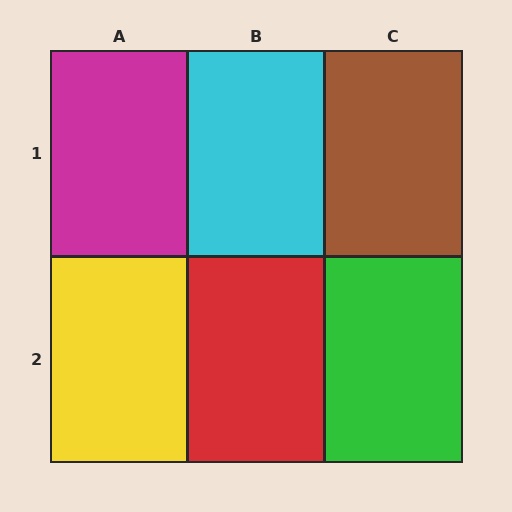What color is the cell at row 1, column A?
Magenta.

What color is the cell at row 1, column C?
Brown.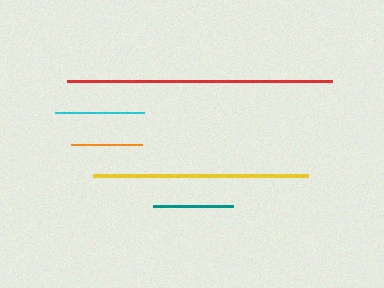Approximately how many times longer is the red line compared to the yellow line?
The red line is approximately 1.2 times the length of the yellow line.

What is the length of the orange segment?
The orange segment is approximately 70 pixels long.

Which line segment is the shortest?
The orange line is the shortest at approximately 70 pixels.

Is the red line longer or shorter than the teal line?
The red line is longer than the teal line.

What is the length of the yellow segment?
The yellow segment is approximately 214 pixels long.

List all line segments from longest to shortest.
From longest to shortest: red, yellow, cyan, teal, orange.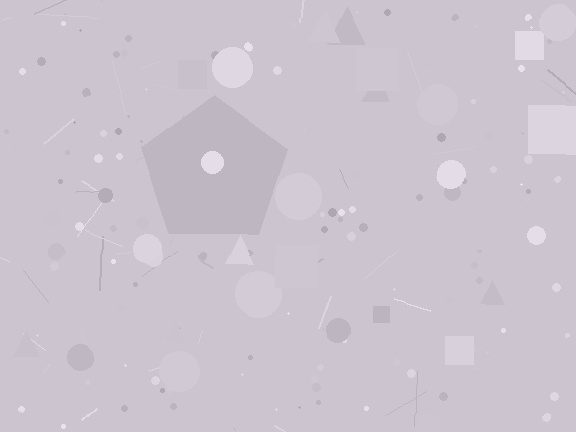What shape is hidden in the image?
A pentagon is hidden in the image.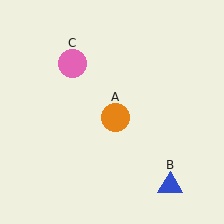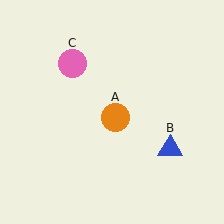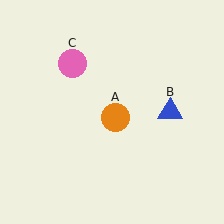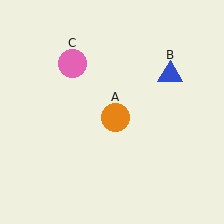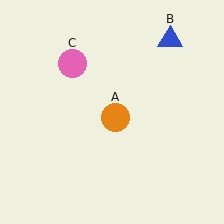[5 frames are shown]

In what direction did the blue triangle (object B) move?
The blue triangle (object B) moved up.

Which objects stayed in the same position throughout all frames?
Orange circle (object A) and pink circle (object C) remained stationary.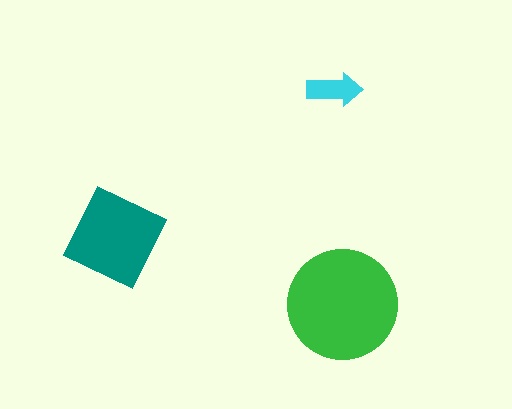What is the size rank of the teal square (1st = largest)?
2nd.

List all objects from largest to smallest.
The green circle, the teal square, the cyan arrow.